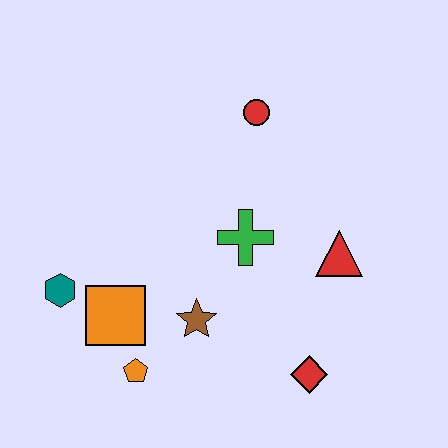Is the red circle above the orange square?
Yes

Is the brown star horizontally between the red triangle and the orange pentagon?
Yes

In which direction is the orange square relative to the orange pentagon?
The orange square is above the orange pentagon.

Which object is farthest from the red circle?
The orange pentagon is farthest from the red circle.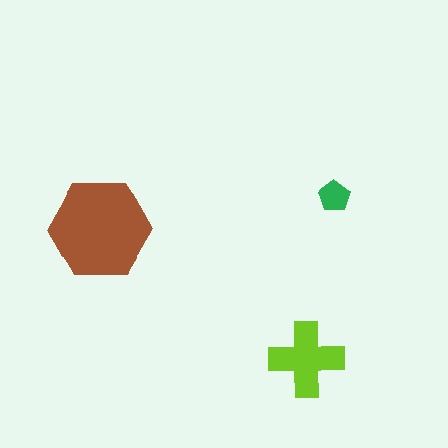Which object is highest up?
The green pentagon is topmost.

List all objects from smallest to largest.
The green pentagon, the lime cross, the brown hexagon.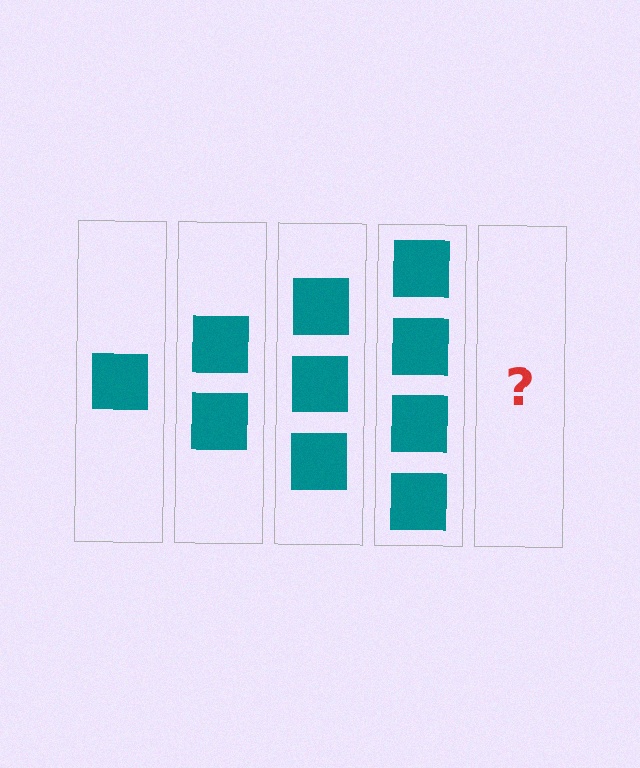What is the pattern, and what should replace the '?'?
The pattern is that each step adds one more square. The '?' should be 5 squares.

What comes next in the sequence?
The next element should be 5 squares.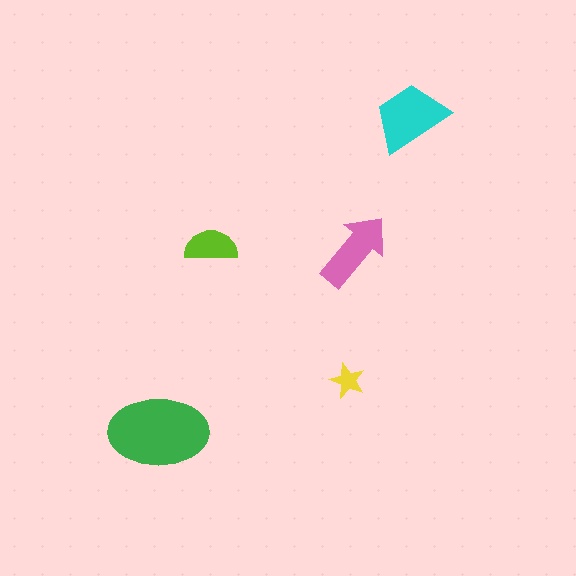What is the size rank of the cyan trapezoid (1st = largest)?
2nd.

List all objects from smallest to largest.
The yellow star, the lime semicircle, the pink arrow, the cyan trapezoid, the green ellipse.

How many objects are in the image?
There are 5 objects in the image.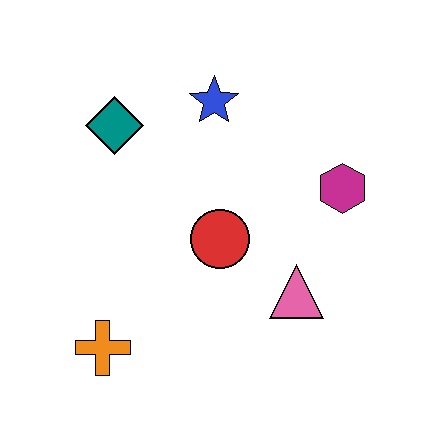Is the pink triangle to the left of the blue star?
No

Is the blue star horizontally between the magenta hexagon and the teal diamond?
Yes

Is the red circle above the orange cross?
Yes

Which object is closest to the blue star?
The teal diamond is closest to the blue star.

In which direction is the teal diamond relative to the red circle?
The teal diamond is above the red circle.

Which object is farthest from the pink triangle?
The teal diamond is farthest from the pink triangle.